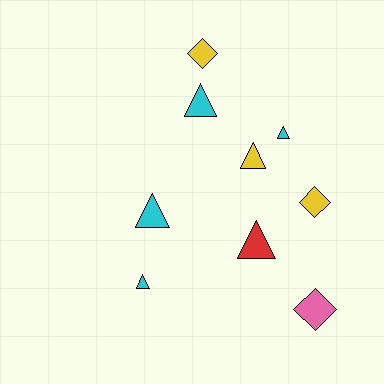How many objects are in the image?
There are 9 objects.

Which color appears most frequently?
Cyan, with 4 objects.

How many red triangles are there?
There is 1 red triangle.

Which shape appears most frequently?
Triangle, with 6 objects.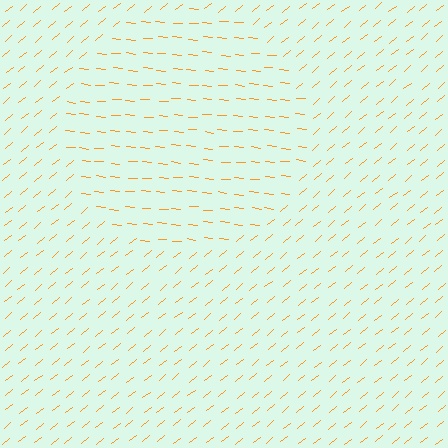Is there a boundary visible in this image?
Yes, there is a texture boundary formed by a change in line orientation.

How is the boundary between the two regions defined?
The boundary is defined purely by a change in line orientation (approximately 45 degrees difference). All lines are the same color and thickness.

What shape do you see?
I see a circle.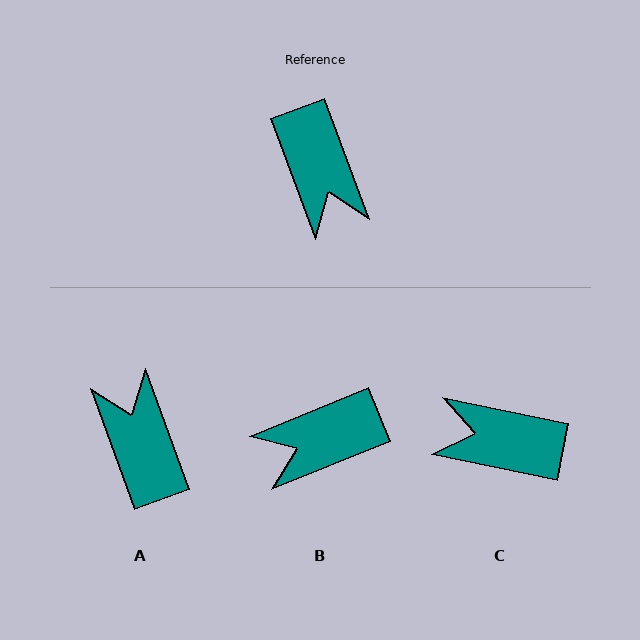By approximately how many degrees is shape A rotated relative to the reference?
Approximately 179 degrees counter-clockwise.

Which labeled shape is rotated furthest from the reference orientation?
A, about 179 degrees away.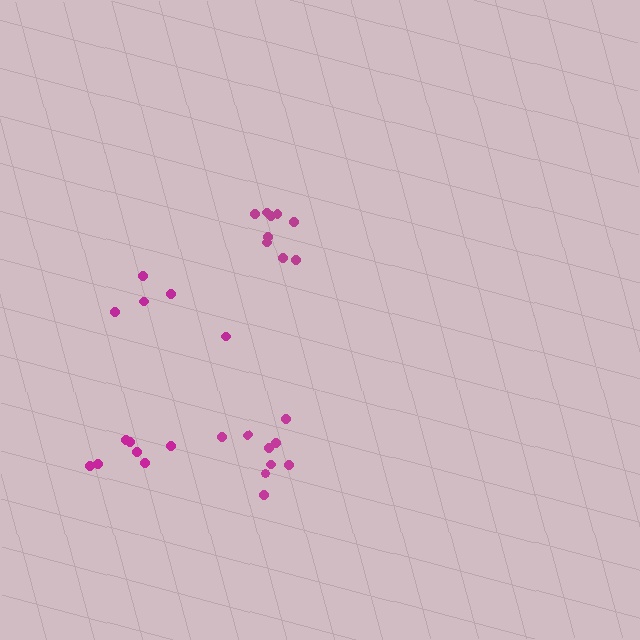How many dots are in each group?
Group 1: 5 dots, Group 2: 7 dots, Group 3: 9 dots, Group 4: 9 dots (30 total).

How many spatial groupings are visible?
There are 4 spatial groupings.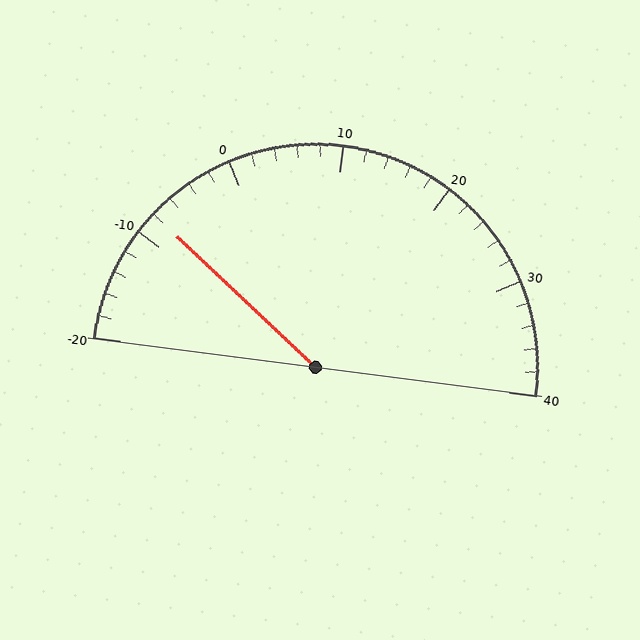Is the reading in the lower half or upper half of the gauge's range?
The reading is in the lower half of the range (-20 to 40).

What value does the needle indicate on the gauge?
The needle indicates approximately -8.